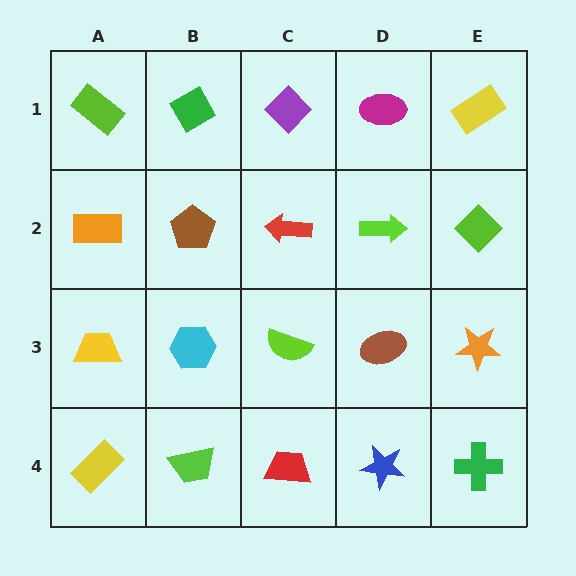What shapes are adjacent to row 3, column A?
An orange rectangle (row 2, column A), a yellow rectangle (row 4, column A), a cyan hexagon (row 3, column B).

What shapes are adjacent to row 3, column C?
A red arrow (row 2, column C), a red trapezoid (row 4, column C), a cyan hexagon (row 3, column B), a brown ellipse (row 3, column D).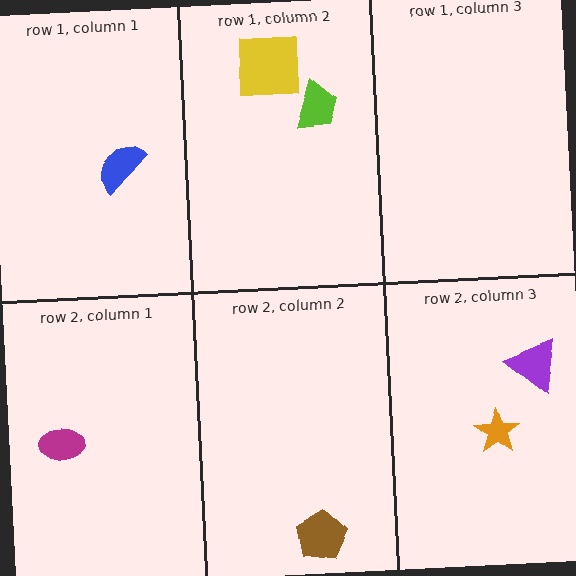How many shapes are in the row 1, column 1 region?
1.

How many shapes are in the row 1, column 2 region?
2.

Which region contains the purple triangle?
The row 2, column 3 region.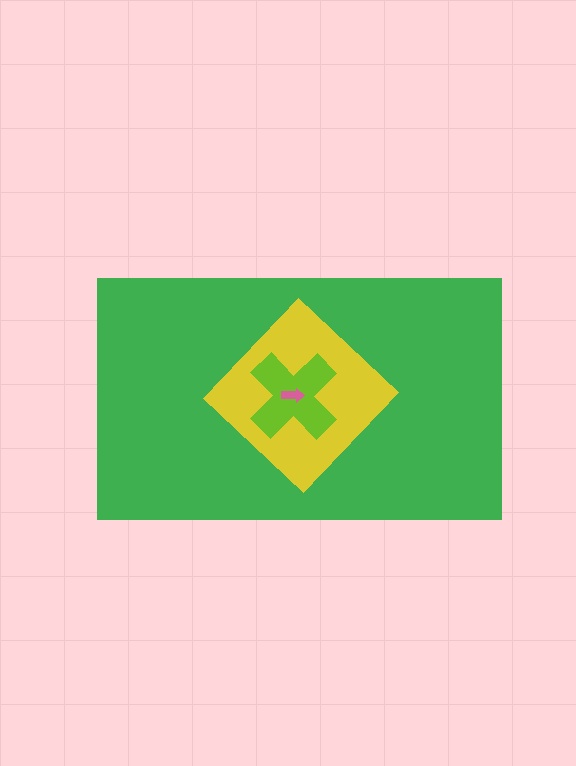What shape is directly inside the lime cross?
The pink arrow.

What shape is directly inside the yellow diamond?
The lime cross.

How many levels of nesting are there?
4.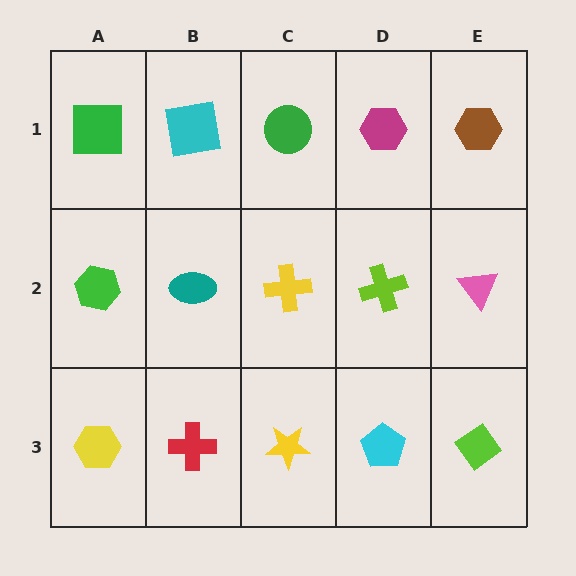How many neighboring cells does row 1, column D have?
3.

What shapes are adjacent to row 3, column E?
A pink triangle (row 2, column E), a cyan pentagon (row 3, column D).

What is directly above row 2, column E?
A brown hexagon.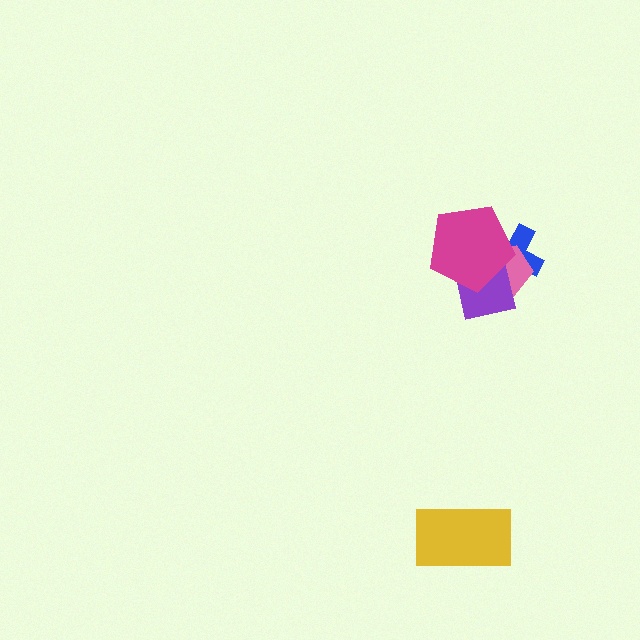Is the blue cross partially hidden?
Yes, it is partially covered by another shape.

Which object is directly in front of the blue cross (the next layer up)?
The pink pentagon is directly in front of the blue cross.